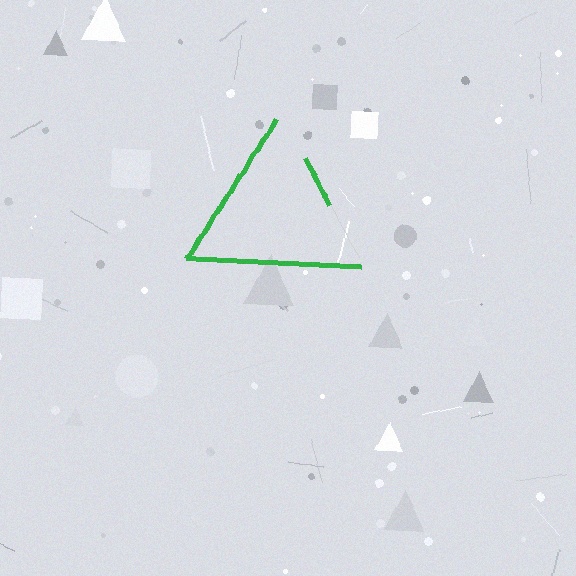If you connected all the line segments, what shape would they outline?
They would outline a triangle.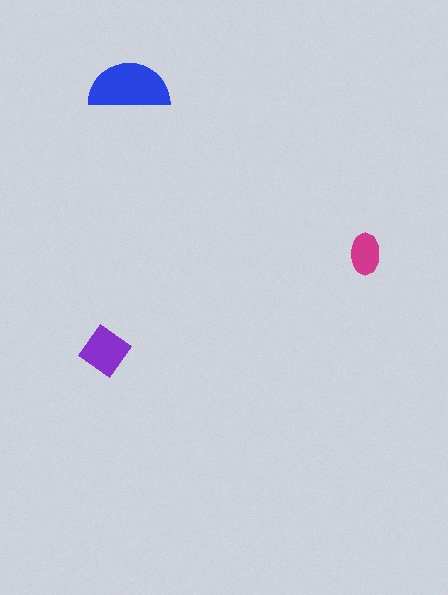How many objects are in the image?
There are 3 objects in the image.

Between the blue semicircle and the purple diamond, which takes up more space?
The blue semicircle.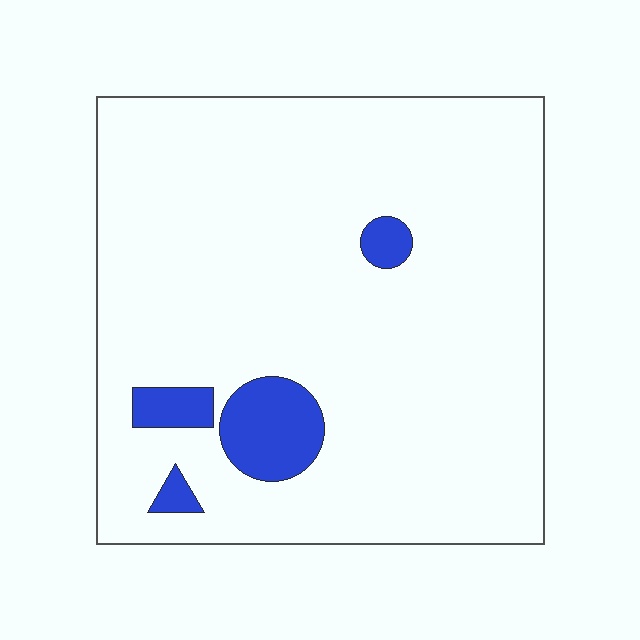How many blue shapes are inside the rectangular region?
4.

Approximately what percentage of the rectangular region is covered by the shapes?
Approximately 10%.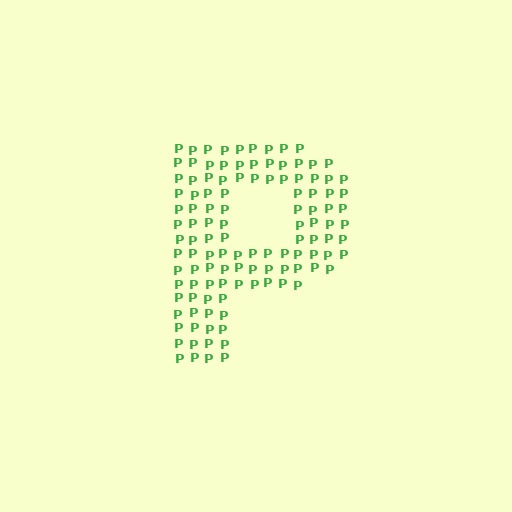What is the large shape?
The large shape is the letter P.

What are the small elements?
The small elements are letter P's.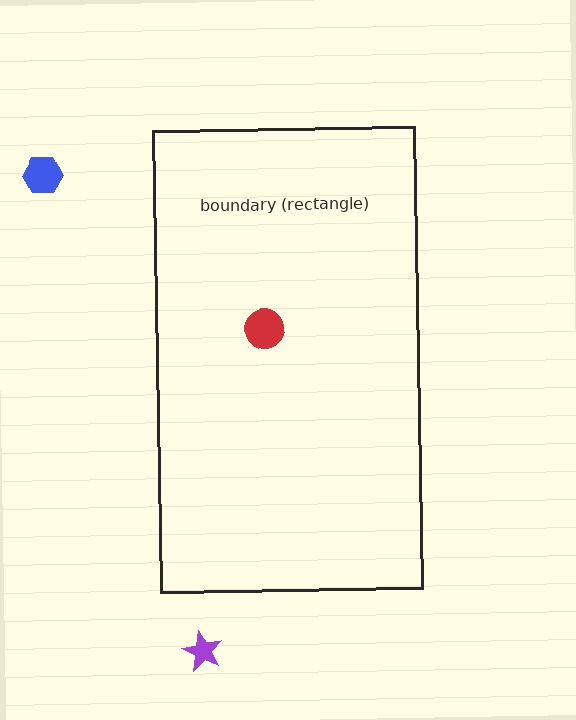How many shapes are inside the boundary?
1 inside, 2 outside.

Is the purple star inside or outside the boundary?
Outside.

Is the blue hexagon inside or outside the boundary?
Outside.